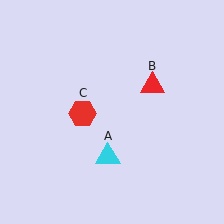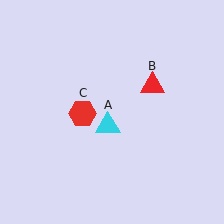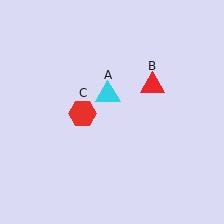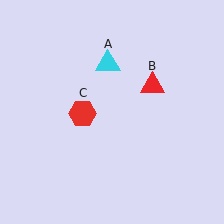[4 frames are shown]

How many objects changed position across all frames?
1 object changed position: cyan triangle (object A).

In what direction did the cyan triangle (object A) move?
The cyan triangle (object A) moved up.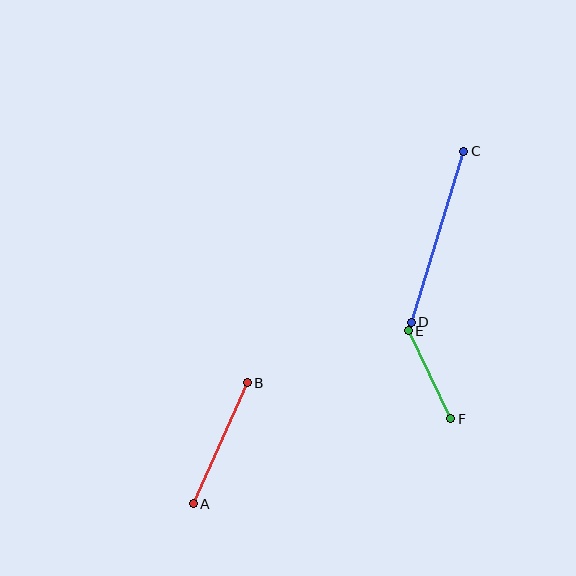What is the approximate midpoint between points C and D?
The midpoint is at approximately (437, 237) pixels.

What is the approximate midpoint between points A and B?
The midpoint is at approximately (220, 443) pixels.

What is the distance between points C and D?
The distance is approximately 179 pixels.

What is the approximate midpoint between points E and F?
The midpoint is at approximately (430, 375) pixels.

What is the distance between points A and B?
The distance is approximately 133 pixels.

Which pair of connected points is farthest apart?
Points C and D are farthest apart.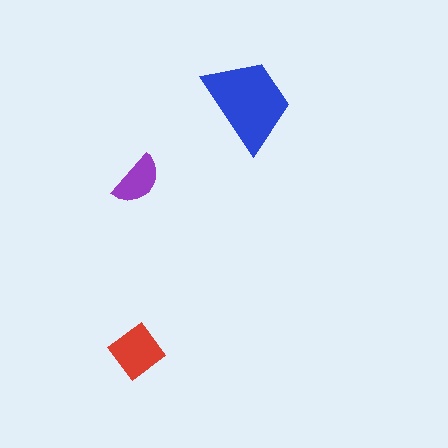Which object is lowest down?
The red diamond is bottommost.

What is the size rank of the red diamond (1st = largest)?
2nd.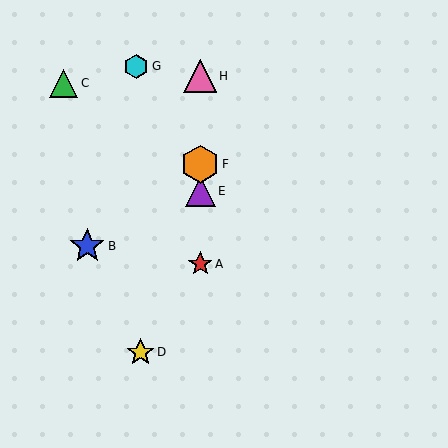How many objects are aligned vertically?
4 objects (A, E, F, H) are aligned vertically.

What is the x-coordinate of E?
Object E is at x≈200.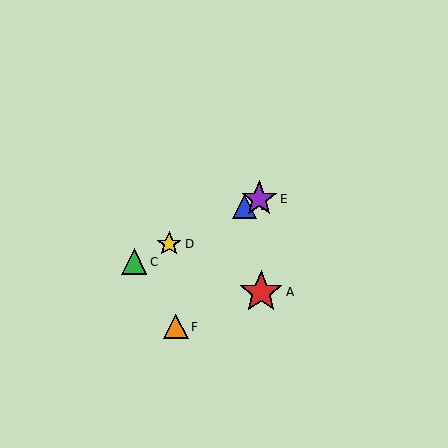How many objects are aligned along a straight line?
4 objects (B, C, D, E) are aligned along a straight line.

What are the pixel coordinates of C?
Object C is at (134, 262).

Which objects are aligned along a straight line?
Objects B, C, D, E are aligned along a straight line.